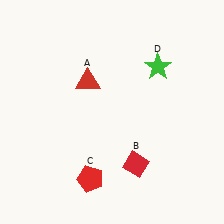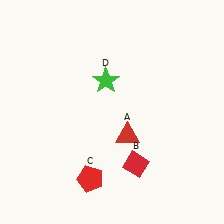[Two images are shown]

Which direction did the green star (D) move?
The green star (D) moved left.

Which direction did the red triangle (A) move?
The red triangle (A) moved down.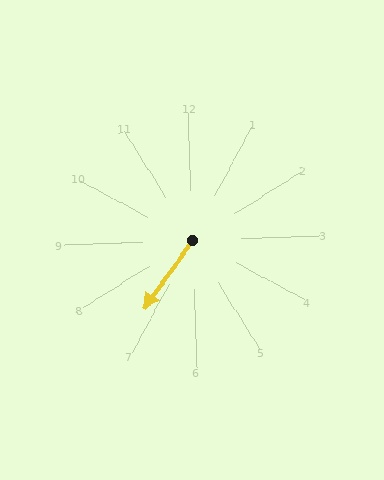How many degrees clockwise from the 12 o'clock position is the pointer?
Approximately 217 degrees.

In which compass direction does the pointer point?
Southwest.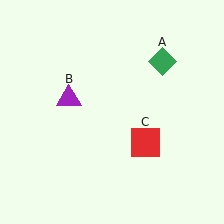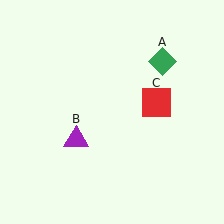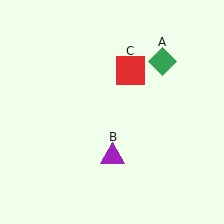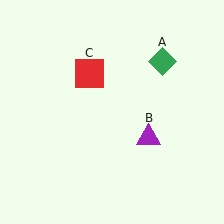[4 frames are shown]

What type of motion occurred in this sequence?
The purple triangle (object B), red square (object C) rotated counterclockwise around the center of the scene.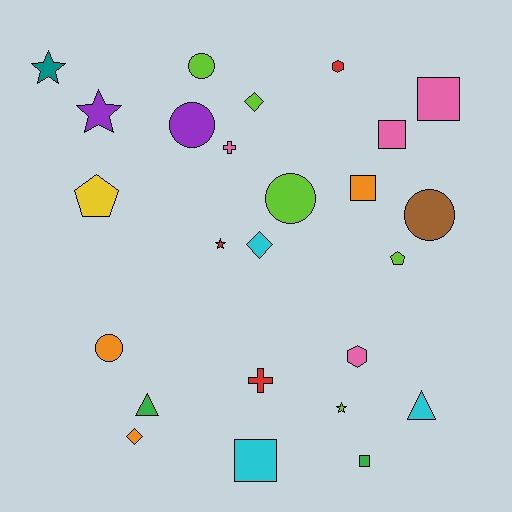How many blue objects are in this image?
There are no blue objects.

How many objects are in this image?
There are 25 objects.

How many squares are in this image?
There are 5 squares.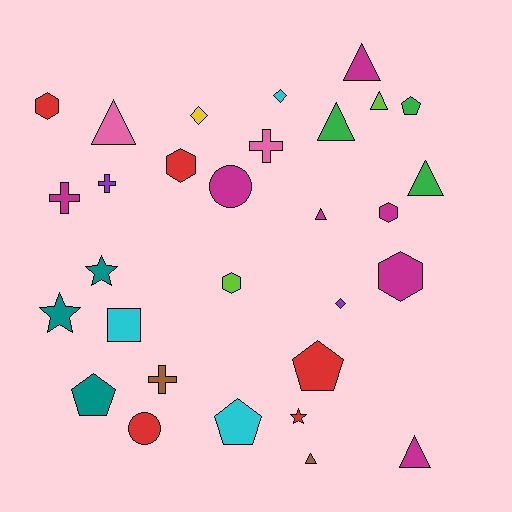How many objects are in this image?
There are 30 objects.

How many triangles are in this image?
There are 8 triangles.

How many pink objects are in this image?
There are 2 pink objects.